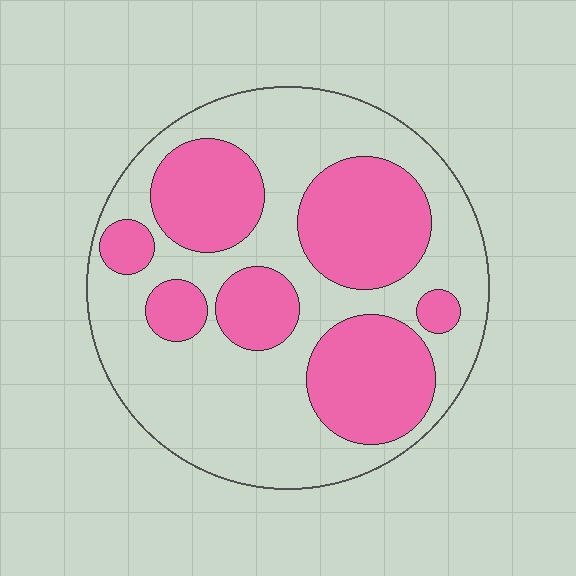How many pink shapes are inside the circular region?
7.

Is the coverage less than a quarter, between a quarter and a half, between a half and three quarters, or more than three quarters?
Between a quarter and a half.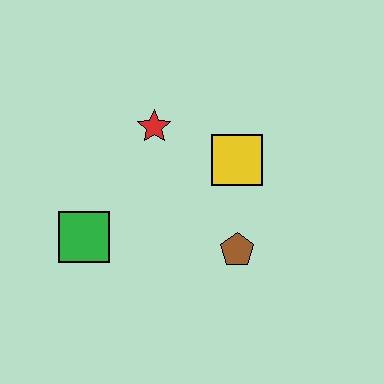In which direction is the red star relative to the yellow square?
The red star is to the left of the yellow square.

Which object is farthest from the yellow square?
The green square is farthest from the yellow square.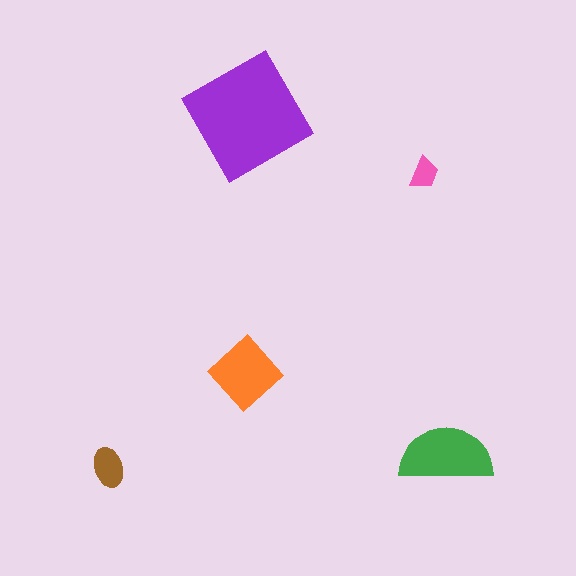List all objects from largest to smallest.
The purple square, the green semicircle, the orange diamond, the brown ellipse, the pink trapezoid.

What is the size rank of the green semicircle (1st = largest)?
2nd.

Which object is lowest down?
The brown ellipse is bottommost.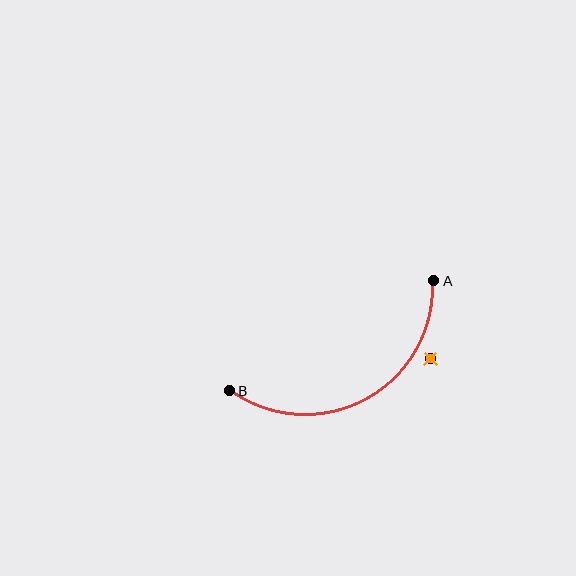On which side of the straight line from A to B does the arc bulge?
The arc bulges below the straight line connecting A and B.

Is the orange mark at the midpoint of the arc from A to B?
No — the orange mark does not lie on the arc at all. It sits slightly outside the curve.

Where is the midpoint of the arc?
The arc midpoint is the point on the curve farthest from the straight line joining A and B. It sits below that line.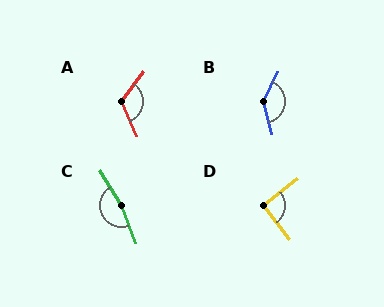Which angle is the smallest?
D, at approximately 90 degrees.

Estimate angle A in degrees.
Approximately 120 degrees.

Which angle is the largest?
C, at approximately 170 degrees.